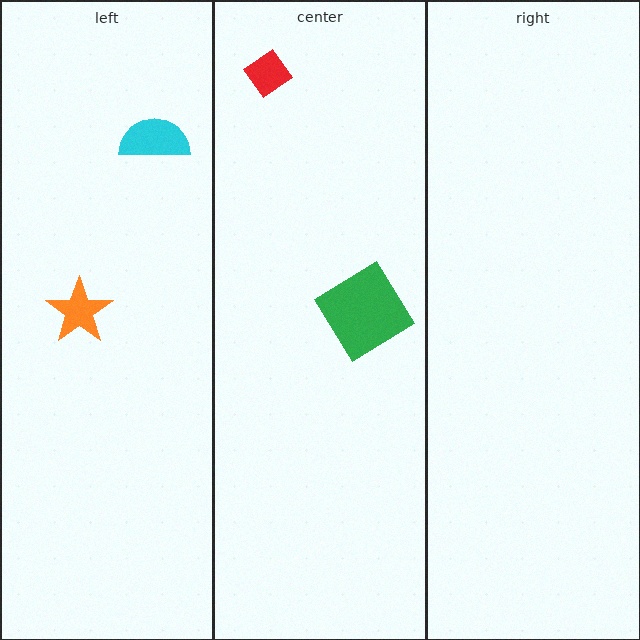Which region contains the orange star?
The left region.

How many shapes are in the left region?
2.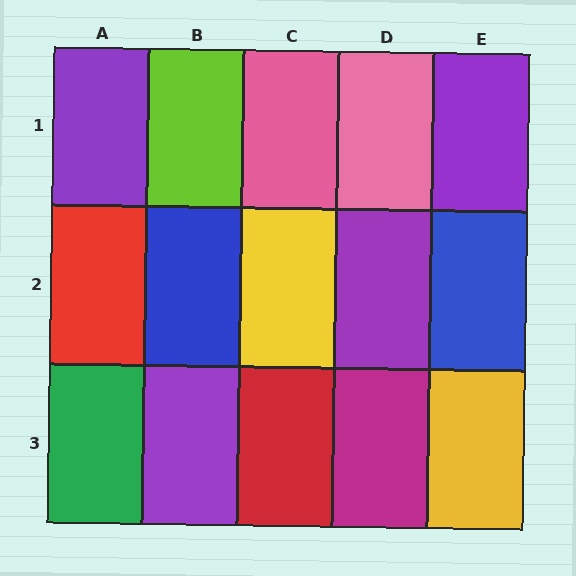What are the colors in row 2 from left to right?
Red, blue, yellow, purple, blue.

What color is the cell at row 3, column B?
Purple.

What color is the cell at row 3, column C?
Red.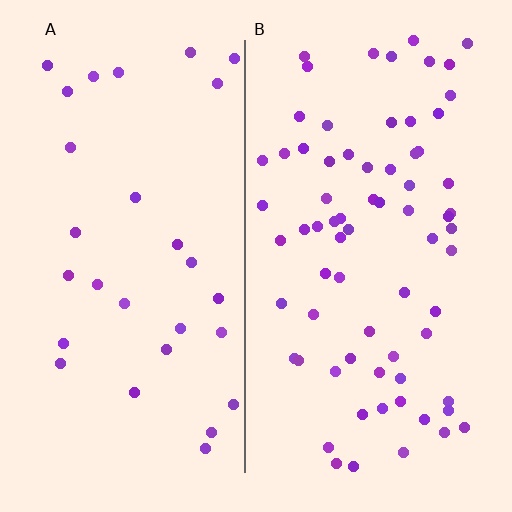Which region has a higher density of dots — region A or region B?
B (the right).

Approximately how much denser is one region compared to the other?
Approximately 2.5× — region B over region A.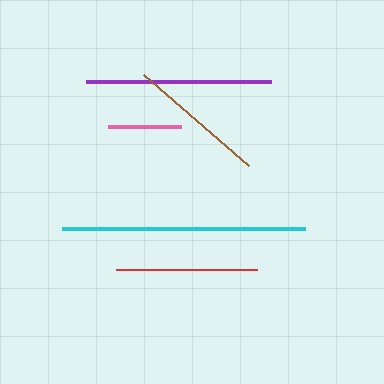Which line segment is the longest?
The cyan line is the longest at approximately 243 pixels.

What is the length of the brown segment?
The brown segment is approximately 138 pixels long.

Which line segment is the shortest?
The pink line is the shortest at approximately 72 pixels.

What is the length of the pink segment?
The pink segment is approximately 72 pixels long.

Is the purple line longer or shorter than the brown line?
The purple line is longer than the brown line.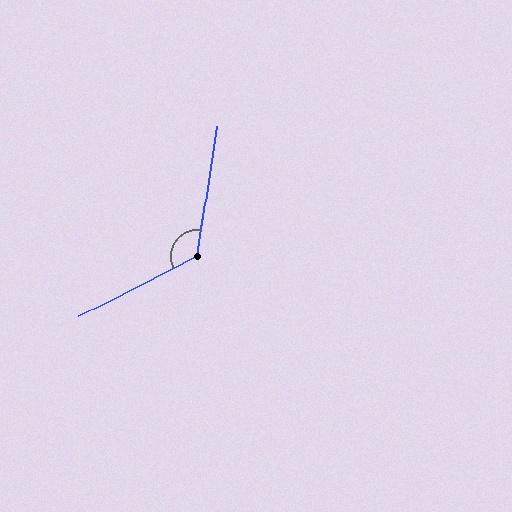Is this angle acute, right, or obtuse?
It is obtuse.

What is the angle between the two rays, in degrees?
Approximately 126 degrees.